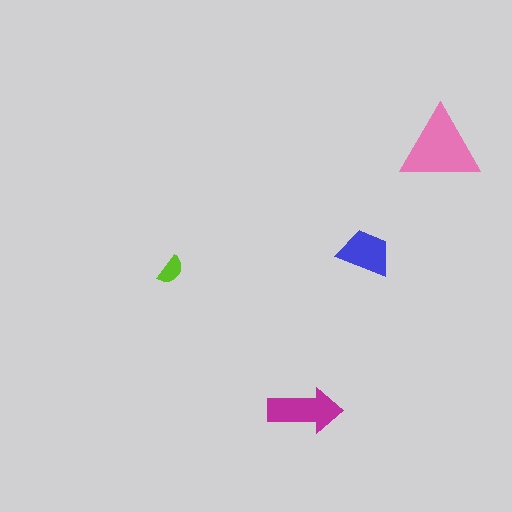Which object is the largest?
The pink triangle.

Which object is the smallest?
The lime semicircle.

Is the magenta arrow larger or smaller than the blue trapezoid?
Larger.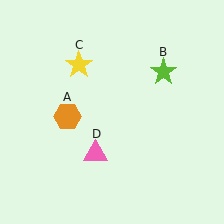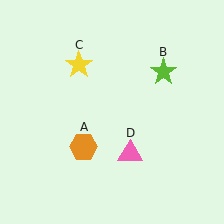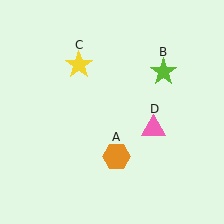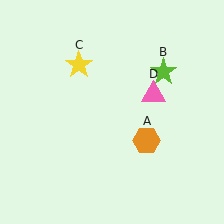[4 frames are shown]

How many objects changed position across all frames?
2 objects changed position: orange hexagon (object A), pink triangle (object D).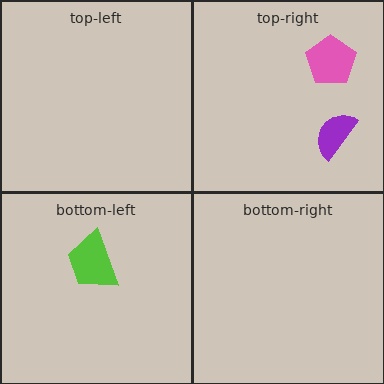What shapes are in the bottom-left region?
The lime trapezoid.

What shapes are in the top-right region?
The pink pentagon, the purple semicircle.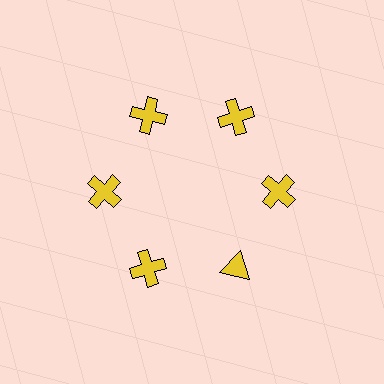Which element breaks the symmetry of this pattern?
The yellow triangle at roughly the 5 o'clock position breaks the symmetry. All other shapes are yellow crosses.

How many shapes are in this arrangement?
There are 6 shapes arranged in a ring pattern.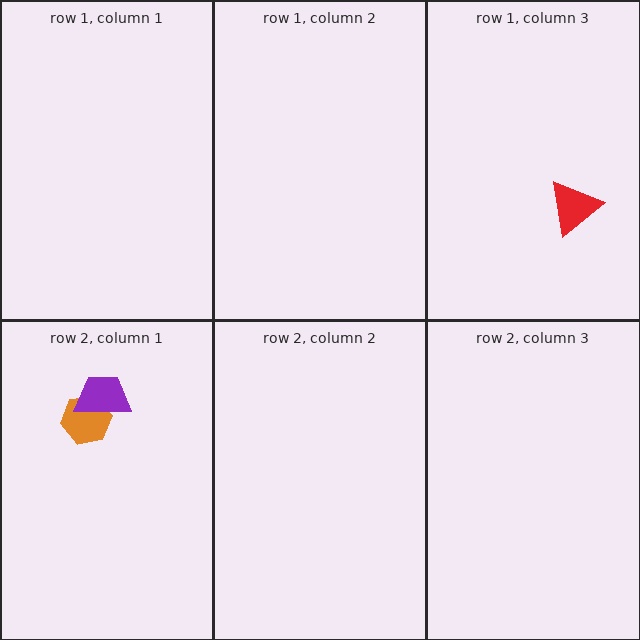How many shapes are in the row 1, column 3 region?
1.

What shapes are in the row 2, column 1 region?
The orange hexagon, the purple trapezoid.